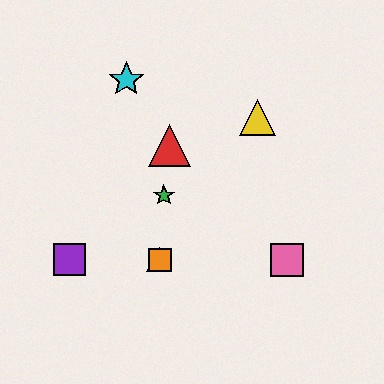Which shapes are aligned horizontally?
The blue triangle, the purple square, the orange square, the pink square are aligned horizontally.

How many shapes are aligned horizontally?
4 shapes (the blue triangle, the purple square, the orange square, the pink square) are aligned horizontally.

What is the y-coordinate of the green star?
The green star is at y≈195.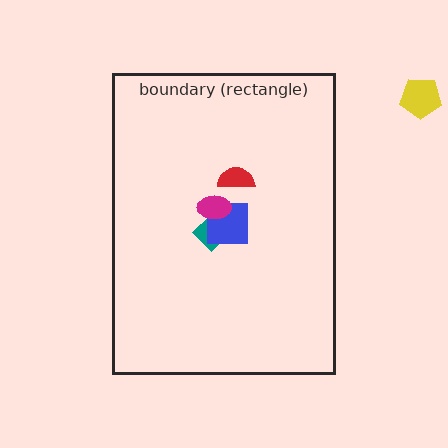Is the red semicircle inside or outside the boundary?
Inside.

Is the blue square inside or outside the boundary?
Inside.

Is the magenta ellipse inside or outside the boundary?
Inside.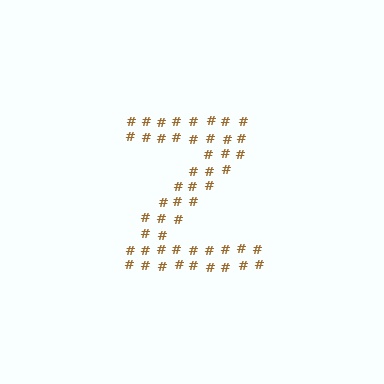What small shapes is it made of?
It is made of small hash symbols.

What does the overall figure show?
The overall figure shows the letter Z.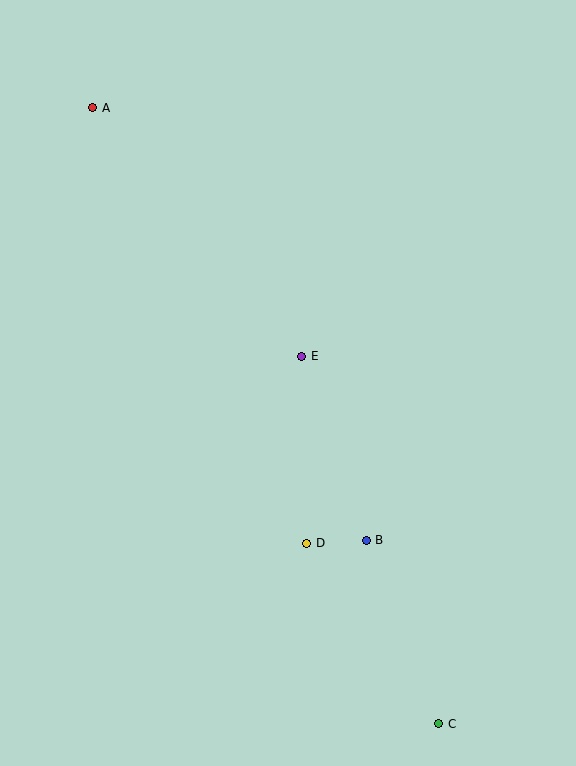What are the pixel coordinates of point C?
Point C is at (439, 724).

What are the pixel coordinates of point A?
Point A is at (93, 108).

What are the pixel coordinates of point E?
Point E is at (302, 356).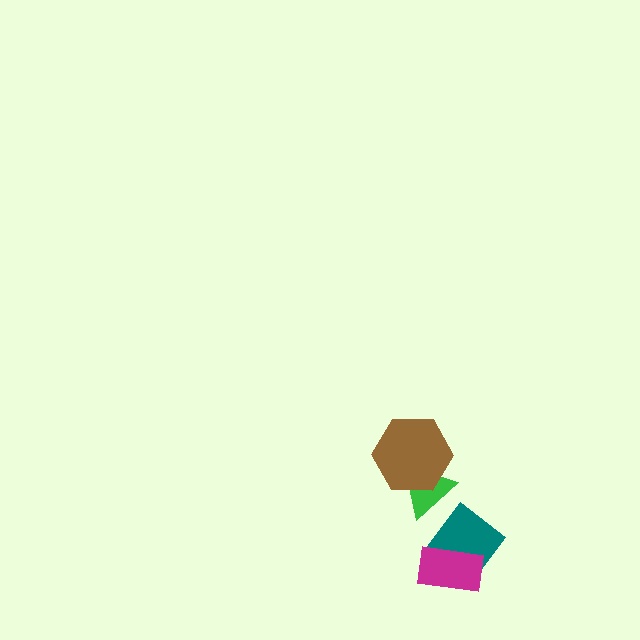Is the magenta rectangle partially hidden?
No, no other shape covers it.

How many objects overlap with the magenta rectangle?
1 object overlaps with the magenta rectangle.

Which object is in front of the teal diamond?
The magenta rectangle is in front of the teal diamond.